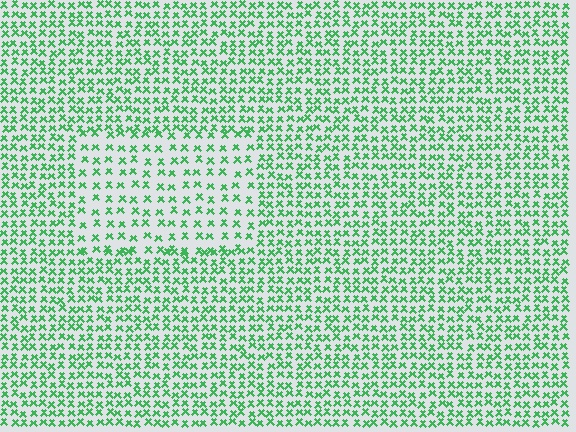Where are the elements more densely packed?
The elements are more densely packed outside the rectangle boundary.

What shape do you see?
I see a rectangle.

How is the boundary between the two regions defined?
The boundary is defined by a change in element density (approximately 1.8x ratio). All elements are the same color, size, and shape.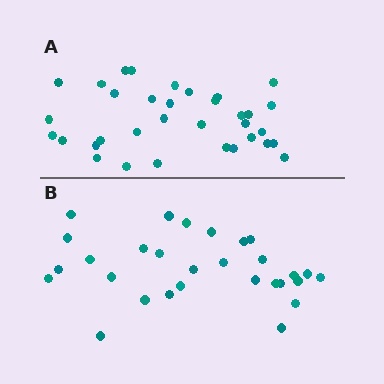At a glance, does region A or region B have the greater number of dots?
Region A (the top region) has more dots.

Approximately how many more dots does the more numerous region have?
Region A has about 5 more dots than region B.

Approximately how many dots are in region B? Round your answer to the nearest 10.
About 30 dots. (The exact count is 29, which rounds to 30.)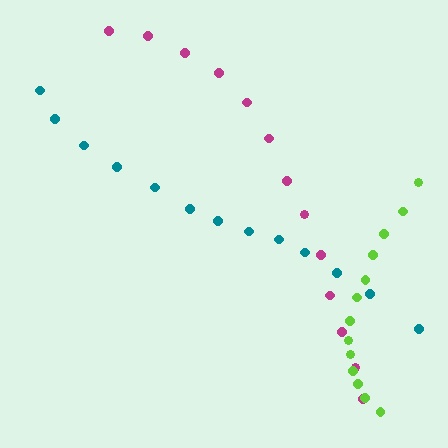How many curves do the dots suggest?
There are 3 distinct paths.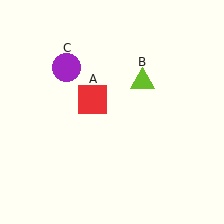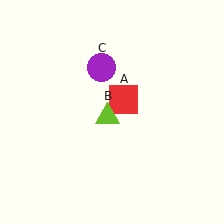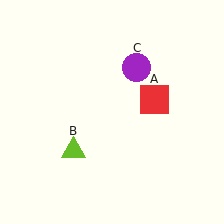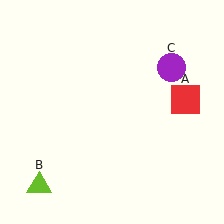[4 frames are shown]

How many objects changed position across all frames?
3 objects changed position: red square (object A), lime triangle (object B), purple circle (object C).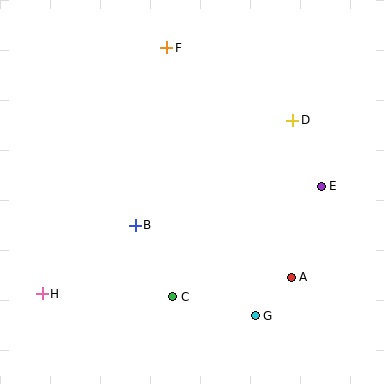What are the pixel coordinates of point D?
Point D is at (293, 120).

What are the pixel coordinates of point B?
Point B is at (135, 225).